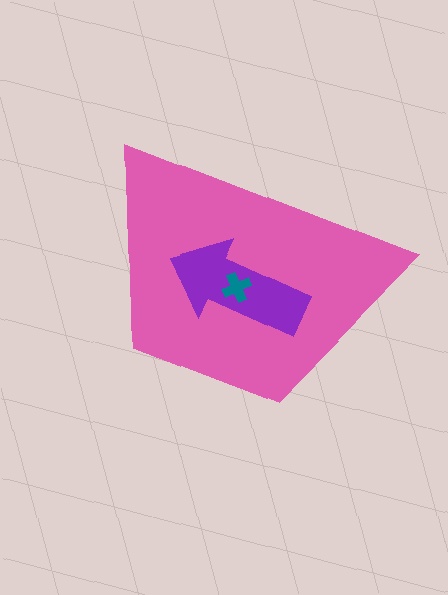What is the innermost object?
The teal cross.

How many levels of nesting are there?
3.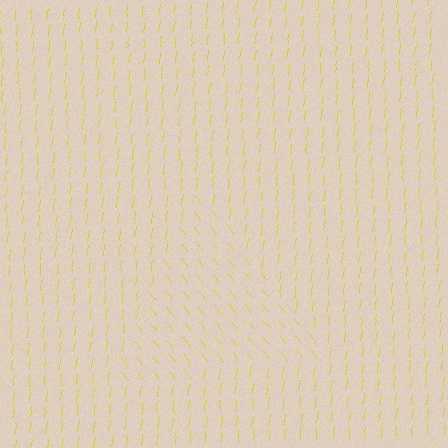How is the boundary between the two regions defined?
The boundary is defined purely by a change in line orientation (approximately 45 degrees difference). All lines are the same color and thickness.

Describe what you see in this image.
The image is filled with small yellow line segments. A triangle region in the image has lines oriented differently from the surrounding lines, creating a visible texture boundary.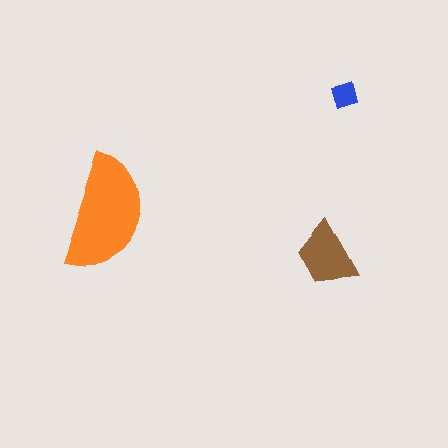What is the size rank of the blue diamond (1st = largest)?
3rd.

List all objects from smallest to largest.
The blue diamond, the brown trapezoid, the orange semicircle.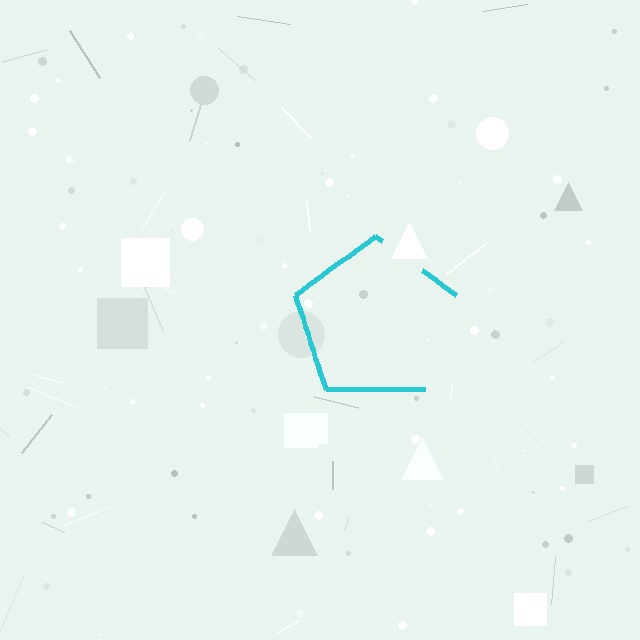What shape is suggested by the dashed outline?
The dashed outline suggests a pentagon.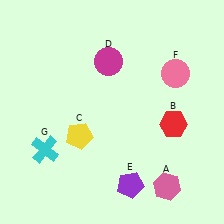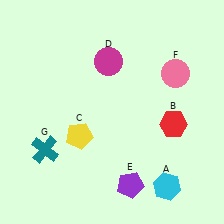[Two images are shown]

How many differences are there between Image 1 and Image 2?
There are 2 differences between the two images.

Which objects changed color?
A changed from pink to cyan. G changed from cyan to teal.